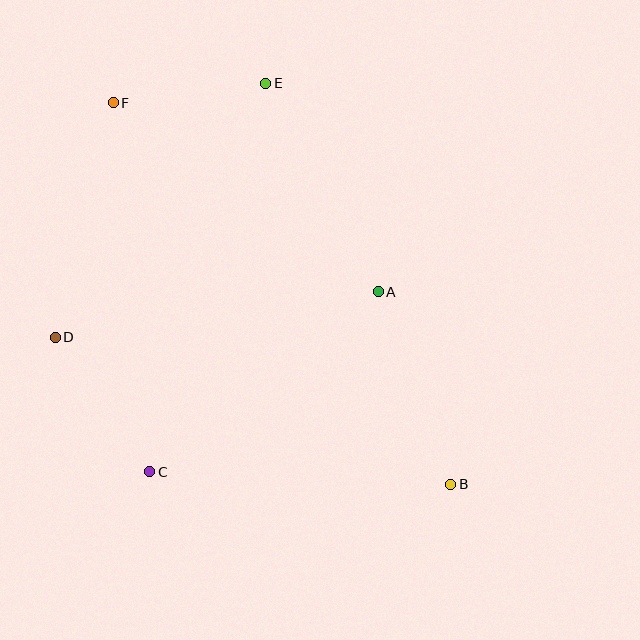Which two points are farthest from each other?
Points B and F are farthest from each other.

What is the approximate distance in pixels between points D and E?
The distance between D and E is approximately 330 pixels.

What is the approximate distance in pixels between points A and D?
The distance between A and D is approximately 326 pixels.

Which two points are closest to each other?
Points E and F are closest to each other.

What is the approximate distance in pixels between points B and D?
The distance between B and D is approximately 422 pixels.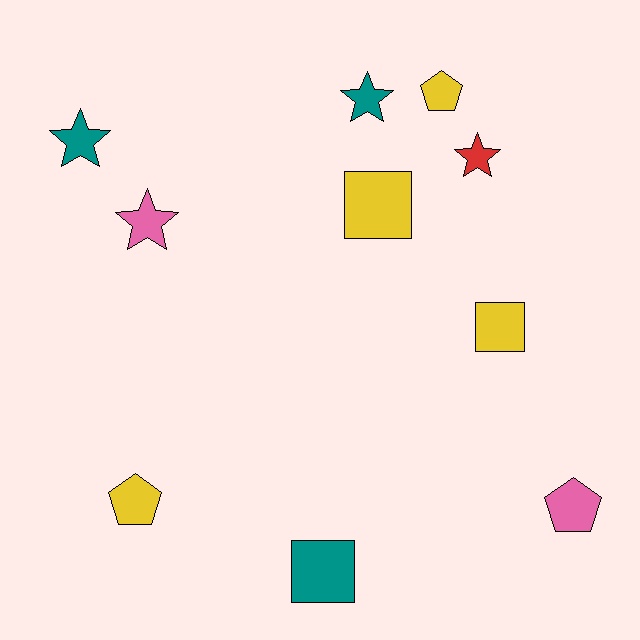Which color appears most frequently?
Yellow, with 4 objects.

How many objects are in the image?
There are 10 objects.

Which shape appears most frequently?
Star, with 4 objects.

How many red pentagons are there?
There are no red pentagons.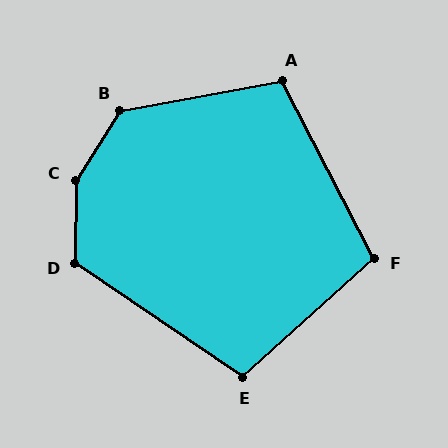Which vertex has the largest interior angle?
C, at approximately 149 degrees.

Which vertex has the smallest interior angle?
E, at approximately 104 degrees.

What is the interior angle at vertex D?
Approximately 123 degrees (obtuse).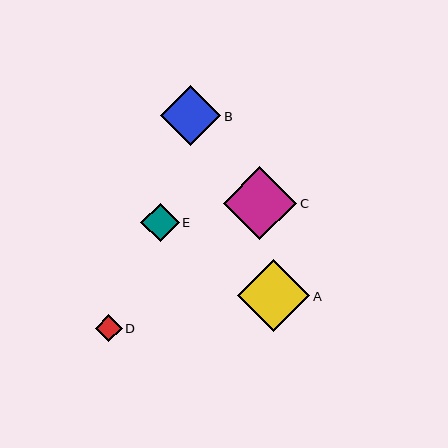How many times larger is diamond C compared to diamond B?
Diamond C is approximately 1.2 times the size of diamond B.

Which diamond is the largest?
Diamond C is the largest with a size of approximately 73 pixels.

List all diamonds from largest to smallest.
From largest to smallest: C, A, B, E, D.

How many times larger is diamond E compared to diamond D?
Diamond E is approximately 1.4 times the size of diamond D.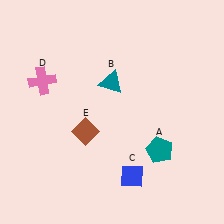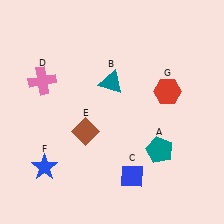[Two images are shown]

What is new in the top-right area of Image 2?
A red hexagon (G) was added in the top-right area of Image 2.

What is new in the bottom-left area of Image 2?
A blue star (F) was added in the bottom-left area of Image 2.